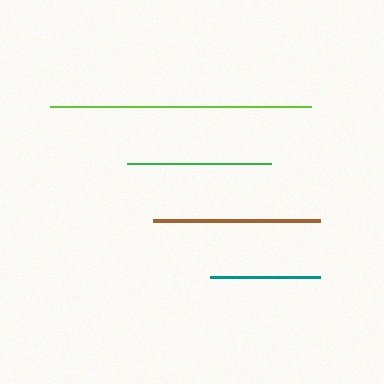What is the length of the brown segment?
The brown segment is approximately 166 pixels long.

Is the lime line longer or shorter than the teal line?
The lime line is longer than the teal line.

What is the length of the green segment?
The green segment is approximately 145 pixels long.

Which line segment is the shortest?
The teal line is the shortest at approximately 111 pixels.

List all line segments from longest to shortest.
From longest to shortest: lime, brown, green, teal.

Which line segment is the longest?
The lime line is the longest at approximately 262 pixels.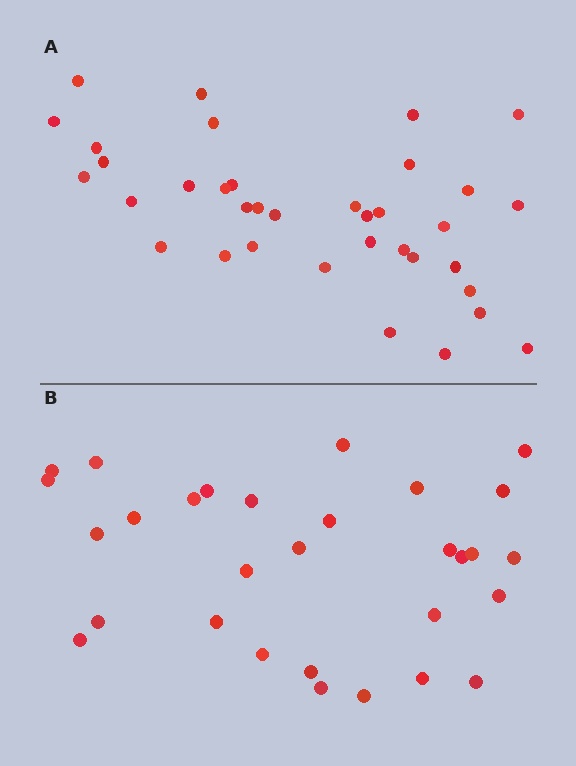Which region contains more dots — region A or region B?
Region A (the top region) has more dots.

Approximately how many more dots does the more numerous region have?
Region A has about 6 more dots than region B.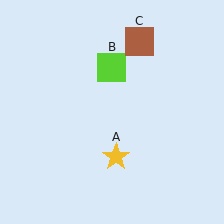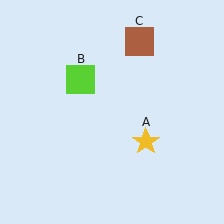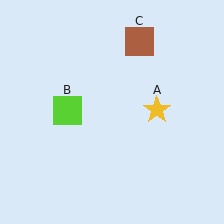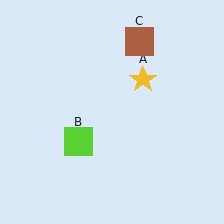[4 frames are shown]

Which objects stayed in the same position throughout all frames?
Brown square (object C) remained stationary.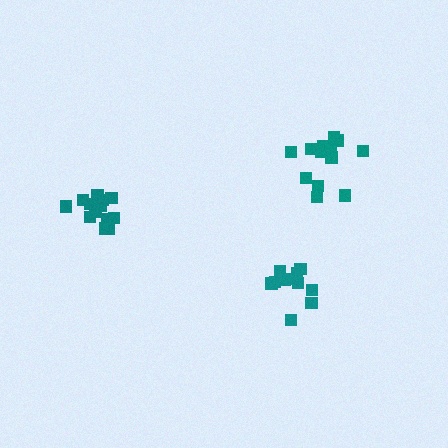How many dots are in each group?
Group 1: 14 dots, Group 2: 11 dots, Group 3: 14 dots (39 total).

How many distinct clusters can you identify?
There are 3 distinct clusters.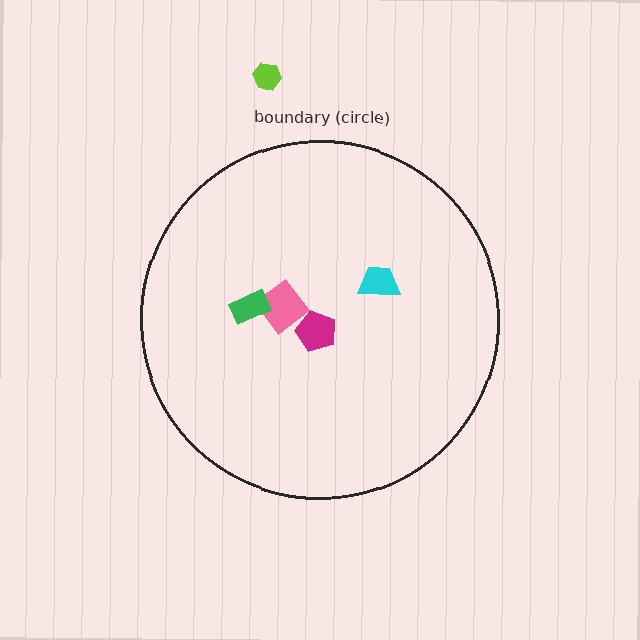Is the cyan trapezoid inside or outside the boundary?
Inside.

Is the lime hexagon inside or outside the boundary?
Outside.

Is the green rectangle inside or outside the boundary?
Inside.